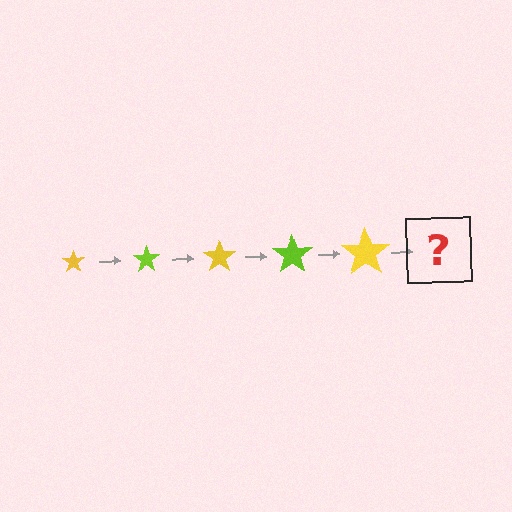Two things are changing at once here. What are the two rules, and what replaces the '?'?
The two rules are that the star grows larger each step and the color cycles through yellow and lime. The '?' should be a lime star, larger than the previous one.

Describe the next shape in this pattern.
It should be a lime star, larger than the previous one.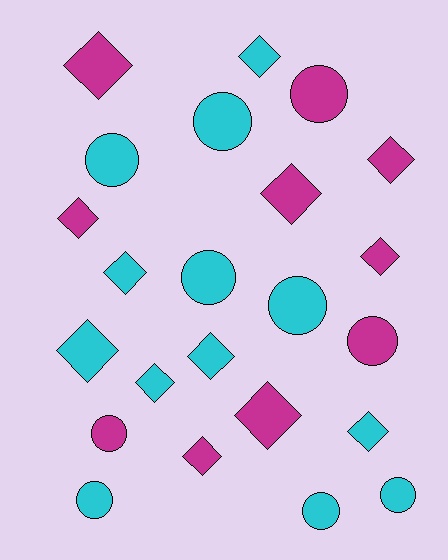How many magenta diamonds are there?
There are 7 magenta diamonds.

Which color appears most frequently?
Cyan, with 13 objects.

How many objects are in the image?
There are 23 objects.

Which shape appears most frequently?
Diamond, with 13 objects.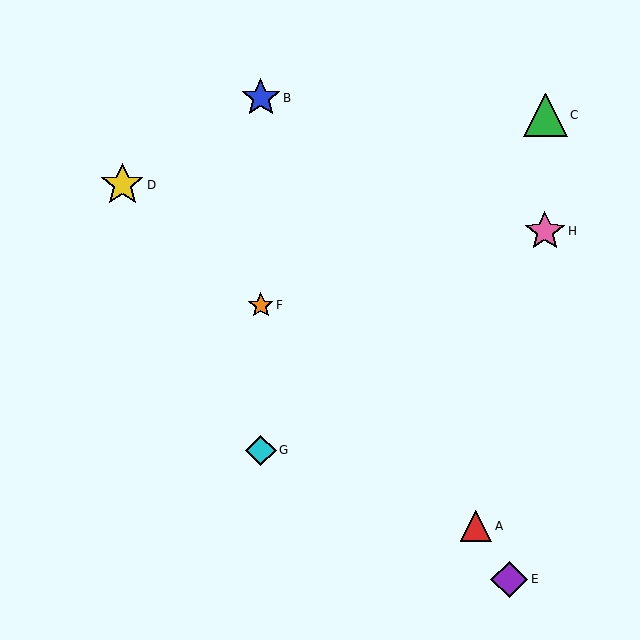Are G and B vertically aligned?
Yes, both are at x≈261.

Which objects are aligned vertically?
Objects B, F, G are aligned vertically.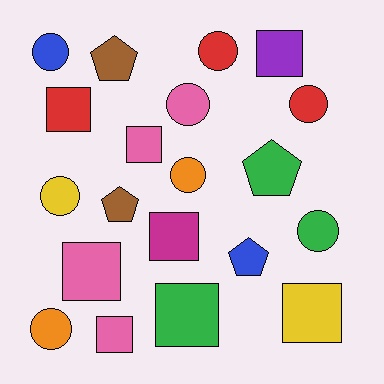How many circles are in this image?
There are 8 circles.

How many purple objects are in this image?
There is 1 purple object.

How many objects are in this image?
There are 20 objects.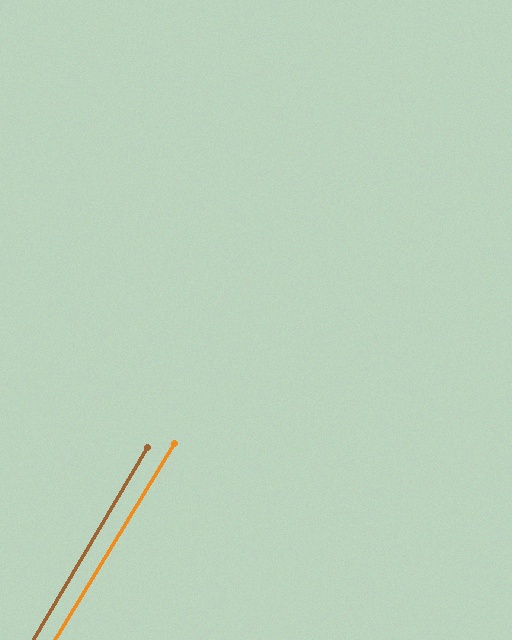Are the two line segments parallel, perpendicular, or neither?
Parallel — their directions differ by only 0.8°.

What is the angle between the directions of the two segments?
Approximately 1 degree.